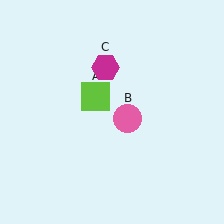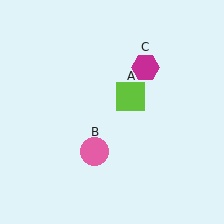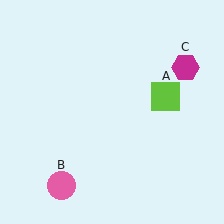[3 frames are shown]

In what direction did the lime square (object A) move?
The lime square (object A) moved right.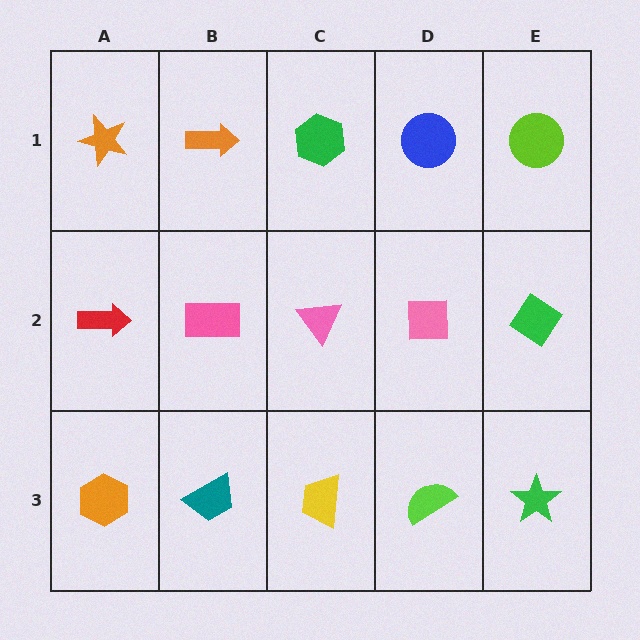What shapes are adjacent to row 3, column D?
A pink square (row 2, column D), a yellow trapezoid (row 3, column C), a green star (row 3, column E).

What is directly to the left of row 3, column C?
A teal trapezoid.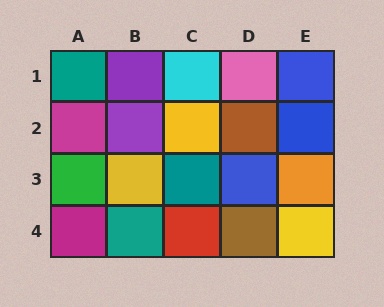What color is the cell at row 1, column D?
Pink.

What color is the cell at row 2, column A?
Magenta.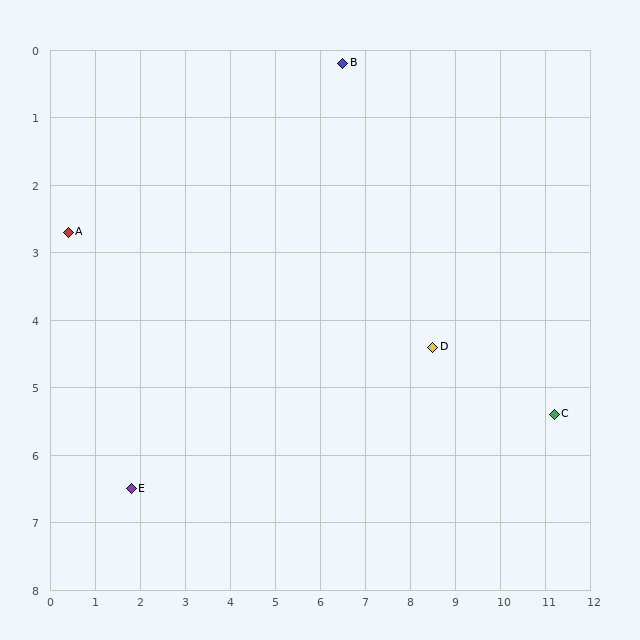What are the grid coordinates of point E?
Point E is at approximately (1.8, 6.5).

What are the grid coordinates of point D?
Point D is at approximately (8.5, 4.4).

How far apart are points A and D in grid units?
Points A and D are about 8.3 grid units apart.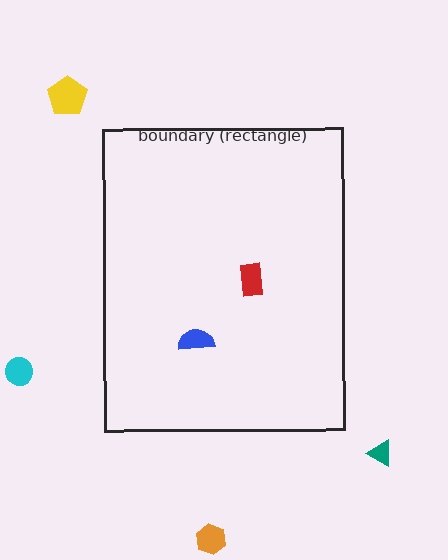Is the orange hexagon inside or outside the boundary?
Outside.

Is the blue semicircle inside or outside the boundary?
Inside.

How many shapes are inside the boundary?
2 inside, 4 outside.